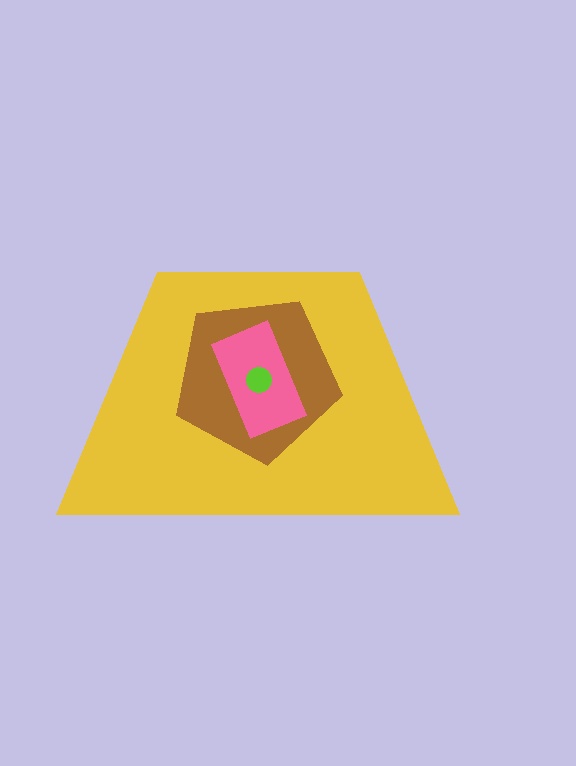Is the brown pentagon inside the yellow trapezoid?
Yes.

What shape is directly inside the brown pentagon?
The pink rectangle.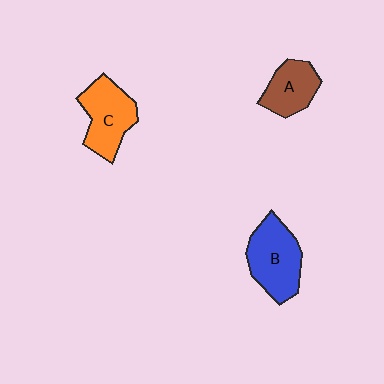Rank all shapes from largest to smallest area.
From largest to smallest: B (blue), C (orange), A (brown).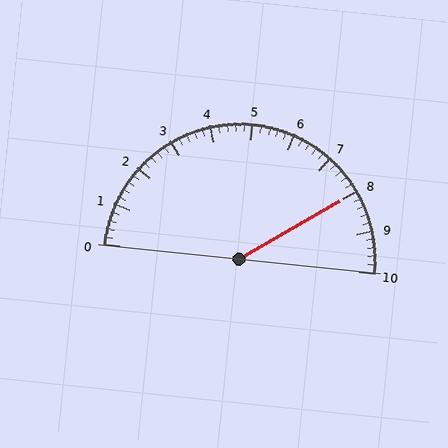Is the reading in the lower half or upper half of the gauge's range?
The reading is in the upper half of the range (0 to 10).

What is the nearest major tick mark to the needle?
The nearest major tick mark is 8.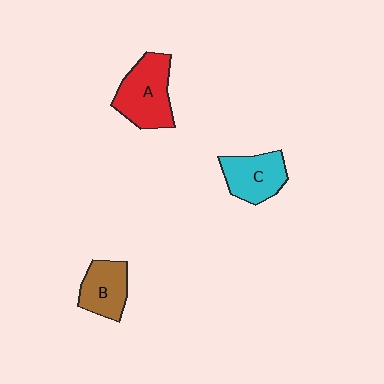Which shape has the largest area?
Shape A (red).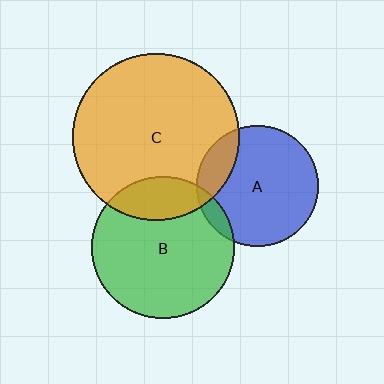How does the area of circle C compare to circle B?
Approximately 1.4 times.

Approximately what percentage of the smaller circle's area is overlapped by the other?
Approximately 15%.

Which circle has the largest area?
Circle C (orange).